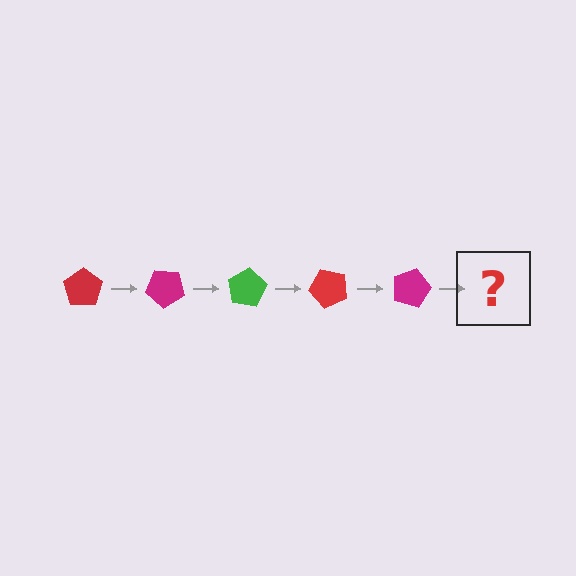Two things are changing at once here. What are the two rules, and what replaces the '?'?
The two rules are that it rotates 40 degrees each step and the color cycles through red, magenta, and green. The '?' should be a green pentagon, rotated 200 degrees from the start.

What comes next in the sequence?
The next element should be a green pentagon, rotated 200 degrees from the start.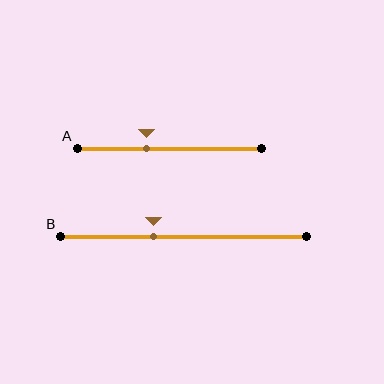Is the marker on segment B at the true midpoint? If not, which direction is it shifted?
No, the marker on segment B is shifted to the left by about 12% of the segment length.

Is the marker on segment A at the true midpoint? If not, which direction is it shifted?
No, the marker on segment A is shifted to the left by about 12% of the segment length.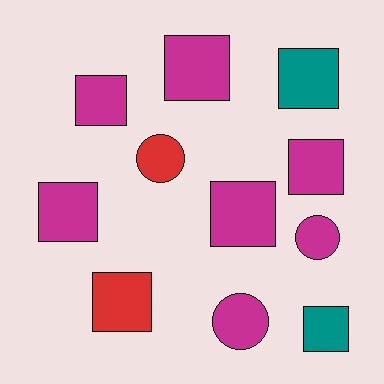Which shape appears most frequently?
Square, with 8 objects.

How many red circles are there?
There is 1 red circle.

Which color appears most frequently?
Magenta, with 7 objects.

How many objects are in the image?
There are 11 objects.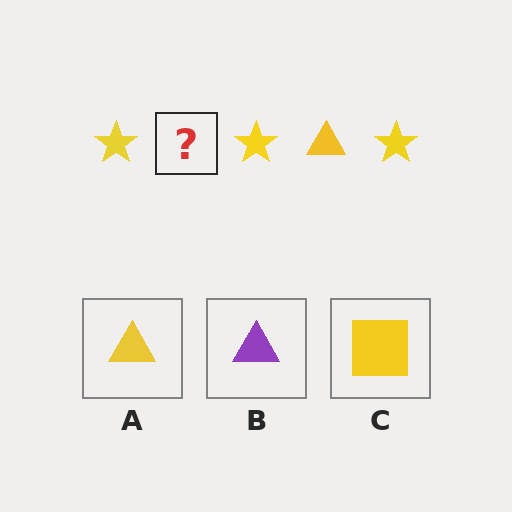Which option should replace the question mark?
Option A.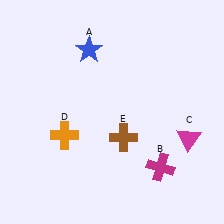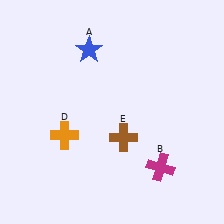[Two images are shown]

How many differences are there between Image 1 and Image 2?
There is 1 difference between the two images.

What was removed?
The magenta triangle (C) was removed in Image 2.